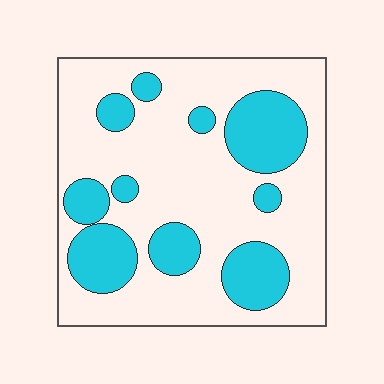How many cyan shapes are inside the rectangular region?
10.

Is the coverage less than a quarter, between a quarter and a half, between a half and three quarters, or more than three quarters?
Between a quarter and a half.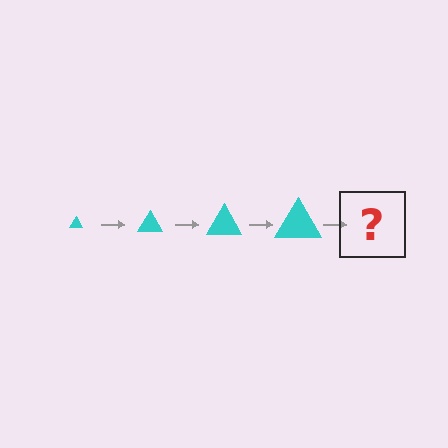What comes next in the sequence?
The next element should be a cyan triangle, larger than the previous one.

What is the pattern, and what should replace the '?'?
The pattern is that the triangle gets progressively larger each step. The '?' should be a cyan triangle, larger than the previous one.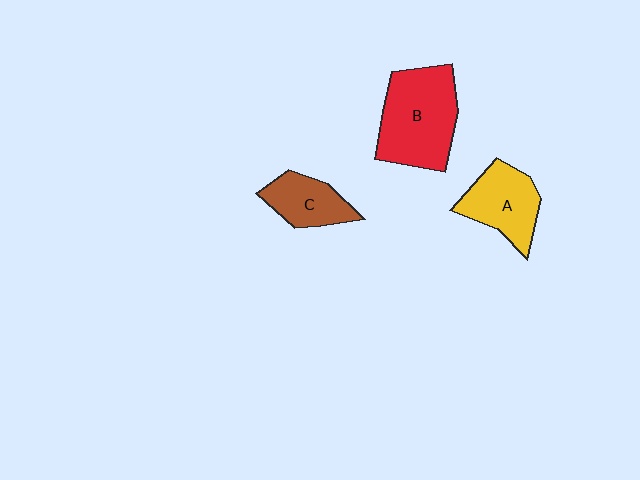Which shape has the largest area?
Shape B (red).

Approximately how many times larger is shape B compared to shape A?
Approximately 1.5 times.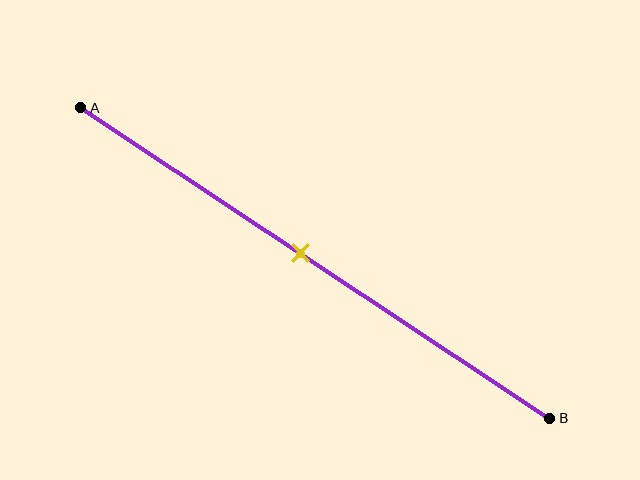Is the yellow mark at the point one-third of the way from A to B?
No, the mark is at about 45% from A, not at the 33% one-third point.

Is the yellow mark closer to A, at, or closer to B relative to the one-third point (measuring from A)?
The yellow mark is closer to point B than the one-third point of segment AB.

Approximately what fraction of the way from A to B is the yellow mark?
The yellow mark is approximately 45% of the way from A to B.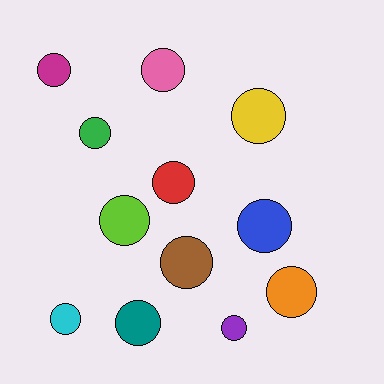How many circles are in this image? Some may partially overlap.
There are 12 circles.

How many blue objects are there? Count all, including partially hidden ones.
There is 1 blue object.